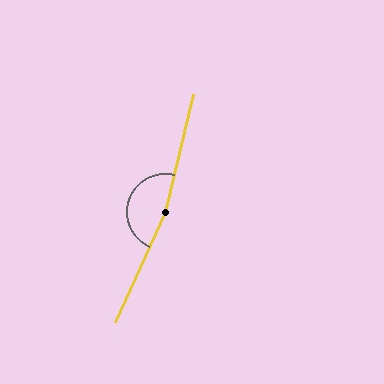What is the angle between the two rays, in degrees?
Approximately 169 degrees.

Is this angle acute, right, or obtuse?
It is obtuse.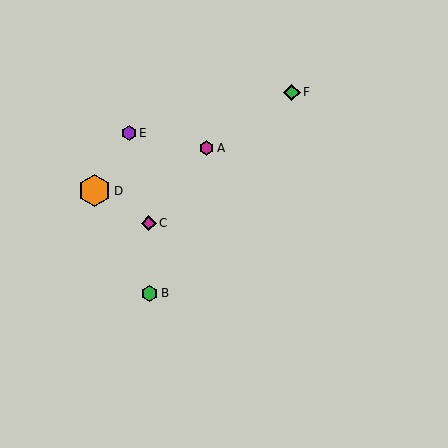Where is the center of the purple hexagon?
The center of the purple hexagon is at (129, 133).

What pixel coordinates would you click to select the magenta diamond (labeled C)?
Click at (149, 223) to select the magenta diamond C.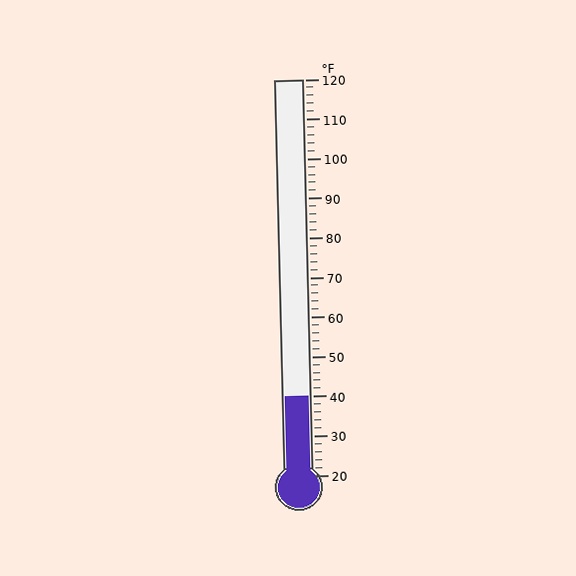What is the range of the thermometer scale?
The thermometer scale ranges from 20°F to 120°F.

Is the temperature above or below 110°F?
The temperature is below 110°F.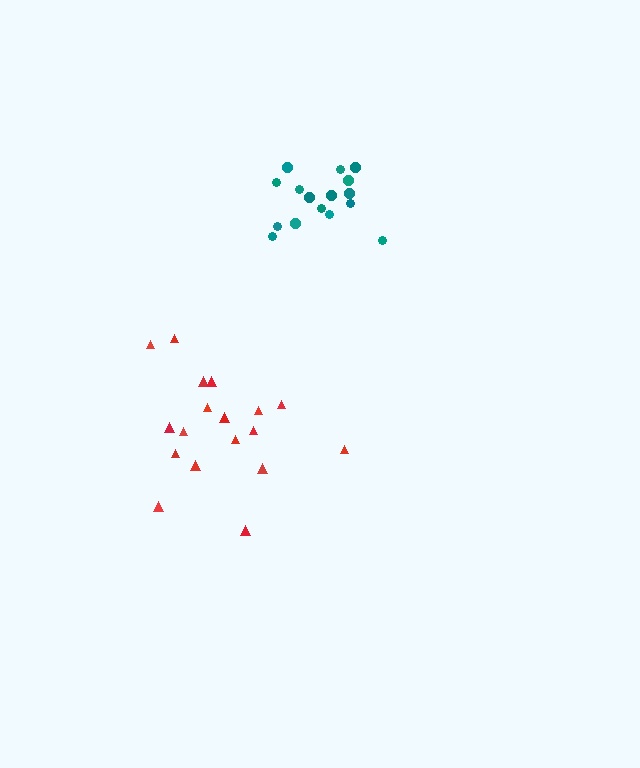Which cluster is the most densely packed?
Teal.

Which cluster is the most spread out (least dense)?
Red.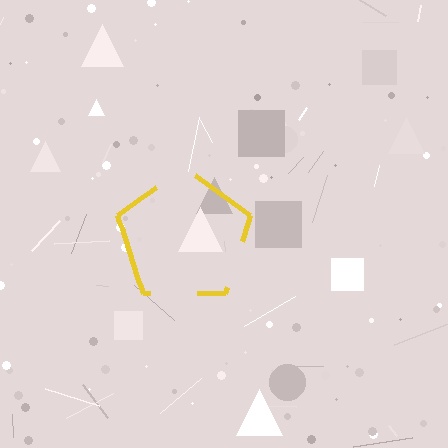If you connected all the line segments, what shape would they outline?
They would outline a pentagon.